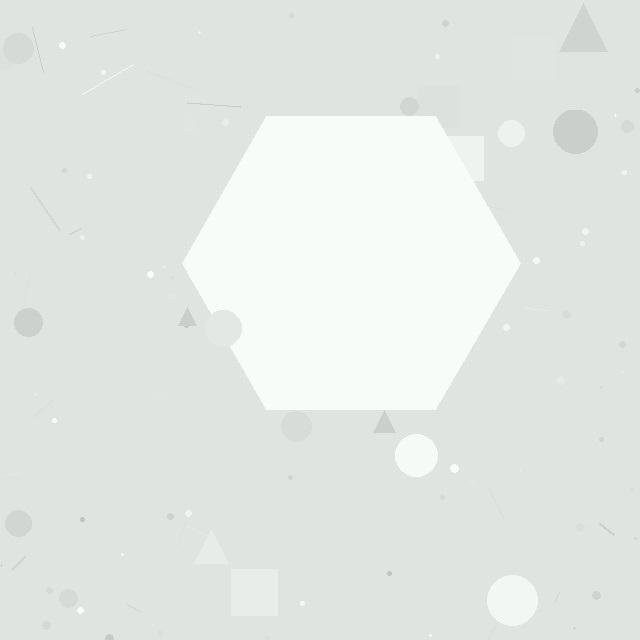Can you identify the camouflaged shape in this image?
The camouflaged shape is a hexagon.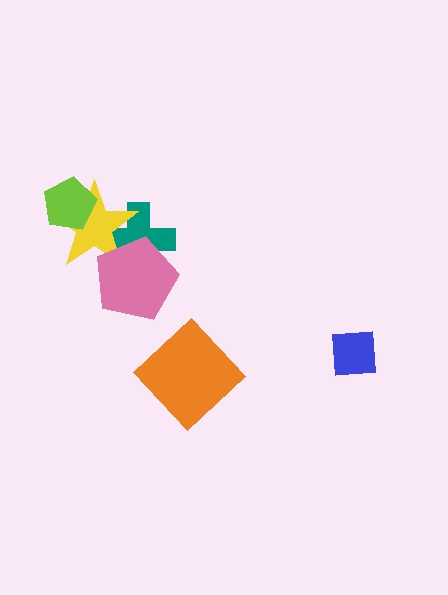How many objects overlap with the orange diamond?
0 objects overlap with the orange diamond.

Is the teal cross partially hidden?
Yes, it is partially covered by another shape.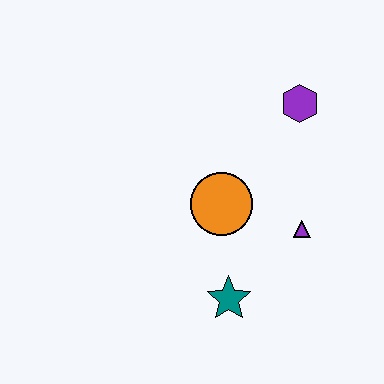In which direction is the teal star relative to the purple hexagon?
The teal star is below the purple hexagon.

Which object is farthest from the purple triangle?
The purple hexagon is farthest from the purple triangle.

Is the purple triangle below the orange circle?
Yes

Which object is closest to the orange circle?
The purple triangle is closest to the orange circle.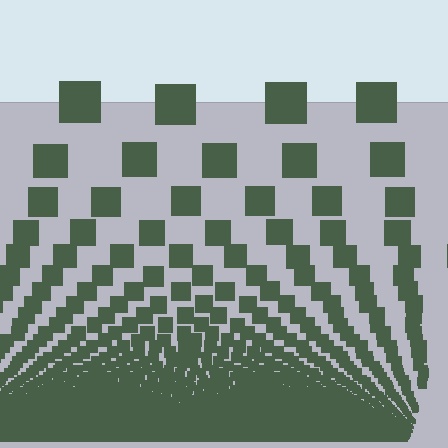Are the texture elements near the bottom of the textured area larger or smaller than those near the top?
Smaller. The gradient is inverted — elements near the bottom are smaller and denser.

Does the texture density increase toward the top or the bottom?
Density increases toward the bottom.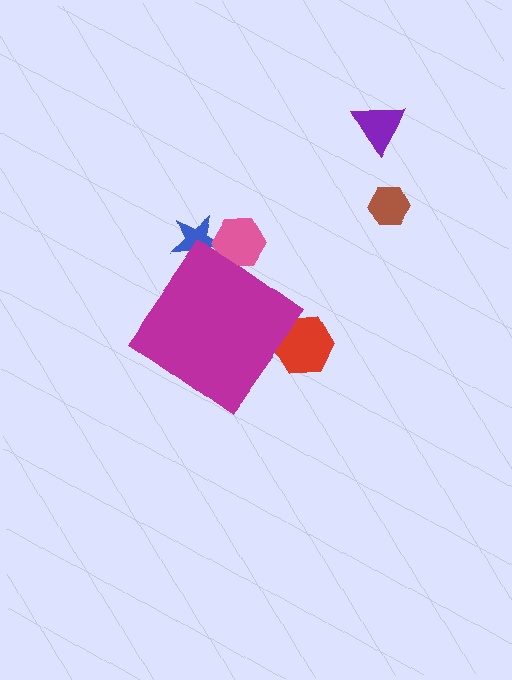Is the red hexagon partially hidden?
Yes, the red hexagon is partially hidden behind the magenta diamond.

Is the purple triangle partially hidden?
No, the purple triangle is fully visible.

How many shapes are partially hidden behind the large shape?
3 shapes are partially hidden.